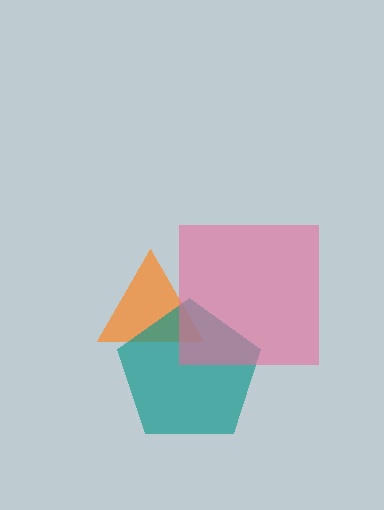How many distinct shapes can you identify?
There are 3 distinct shapes: an orange triangle, a teal pentagon, a pink square.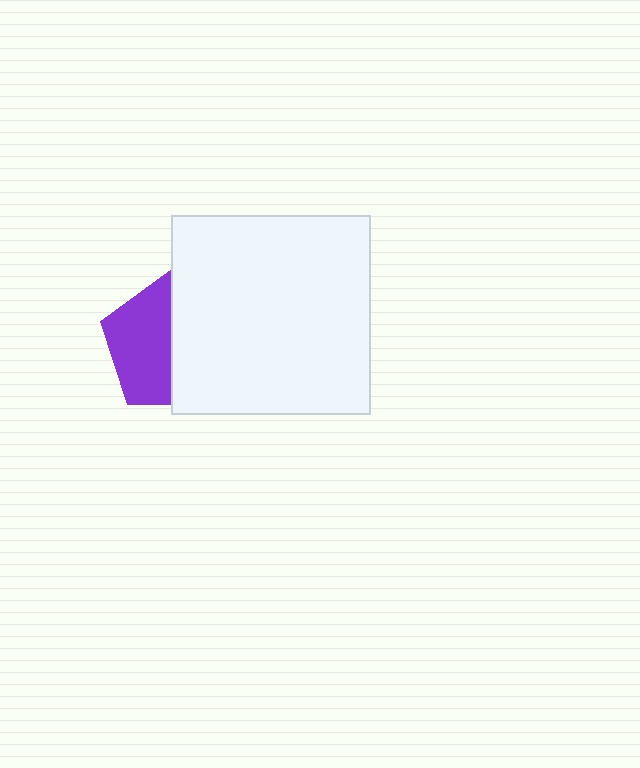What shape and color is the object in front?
The object in front is a white square.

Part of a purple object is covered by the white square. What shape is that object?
It is a pentagon.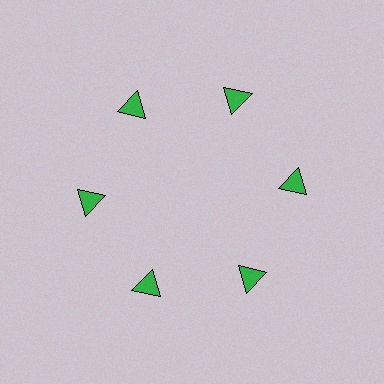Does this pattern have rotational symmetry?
Yes, this pattern has 6-fold rotational symmetry. It looks the same after rotating 60 degrees around the center.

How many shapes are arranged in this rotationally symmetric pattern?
There are 6 shapes, arranged in 6 groups of 1.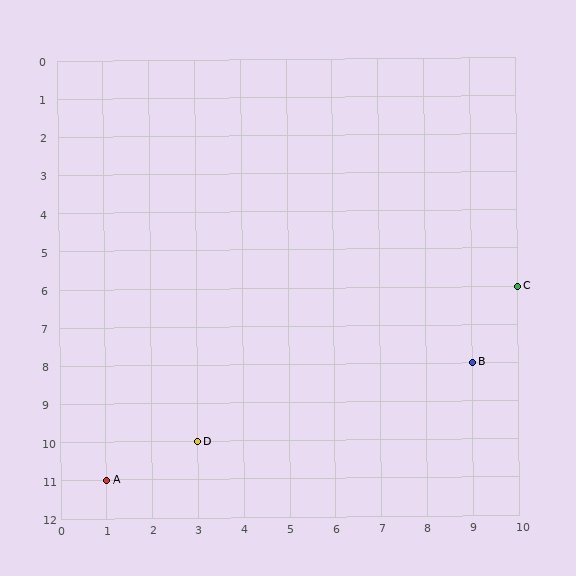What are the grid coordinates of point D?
Point D is at grid coordinates (3, 10).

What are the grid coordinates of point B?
Point B is at grid coordinates (9, 8).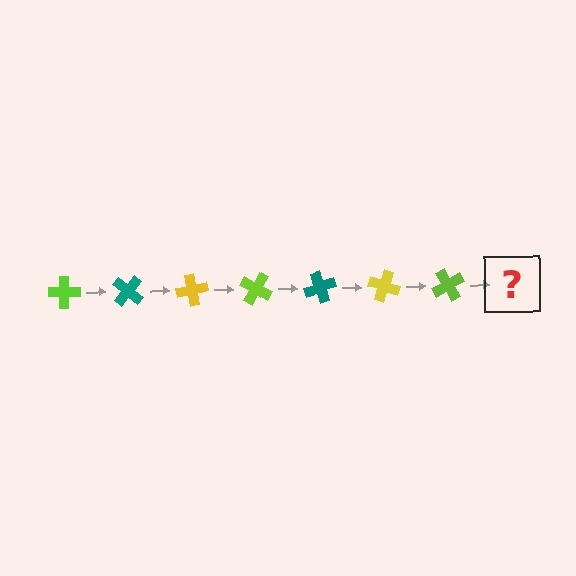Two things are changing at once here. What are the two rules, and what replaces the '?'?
The two rules are that it rotates 40 degrees each step and the color cycles through lime, teal, and yellow. The '?' should be a teal cross, rotated 280 degrees from the start.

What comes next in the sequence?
The next element should be a teal cross, rotated 280 degrees from the start.